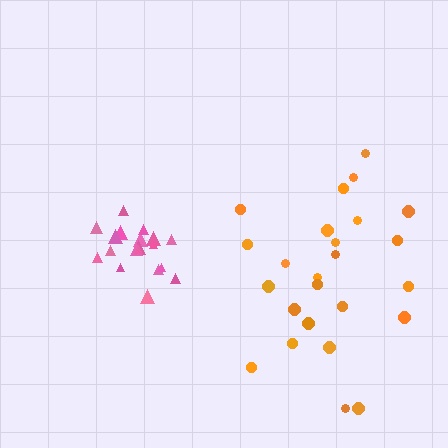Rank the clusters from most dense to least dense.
pink, orange.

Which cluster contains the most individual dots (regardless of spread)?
Orange (25).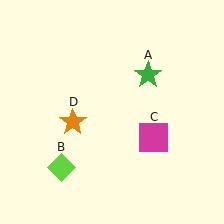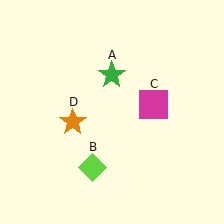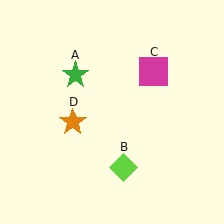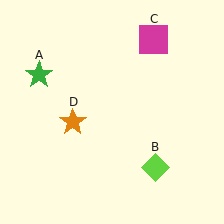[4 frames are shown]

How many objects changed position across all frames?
3 objects changed position: green star (object A), lime diamond (object B), magenta square (object C).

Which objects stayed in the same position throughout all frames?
Orange star (object D) remained stationary.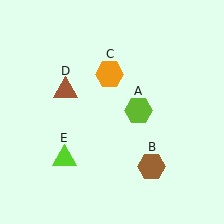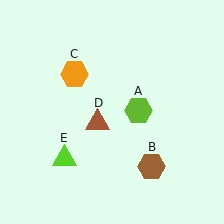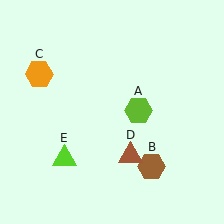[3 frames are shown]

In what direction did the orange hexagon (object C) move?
The orange hexagon (object C) moved left.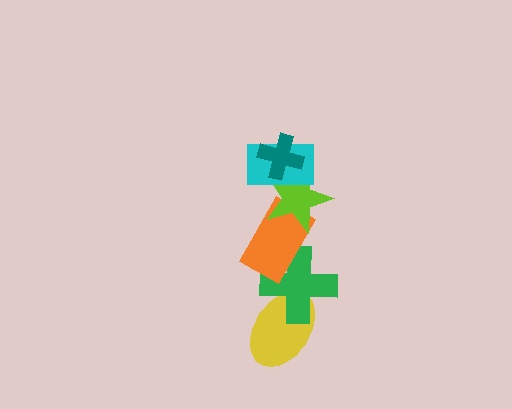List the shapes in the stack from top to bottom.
From top to bottom: the teal cross, the cyan rectangle, the lime star, the orange rectangle, the green cross, the yellow ellipse.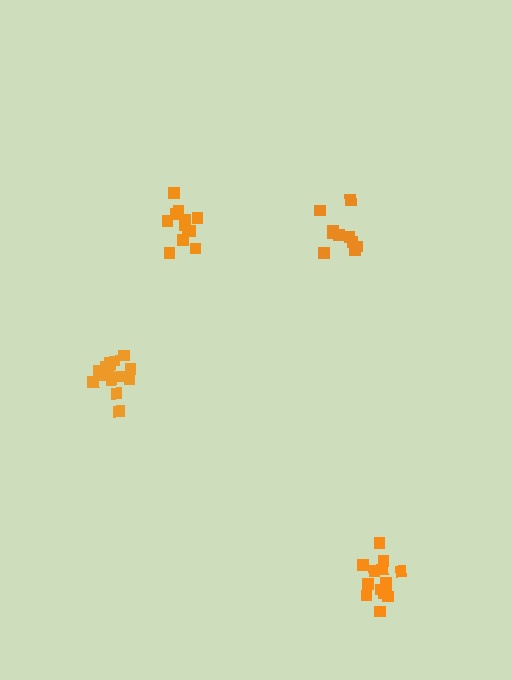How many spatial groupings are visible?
There are 4 spatial groupings.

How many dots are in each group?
Group 1: 15 dots, Group 2: 10 dots, Group 3: 12 dots, Group 4: 14 dots (51 total).